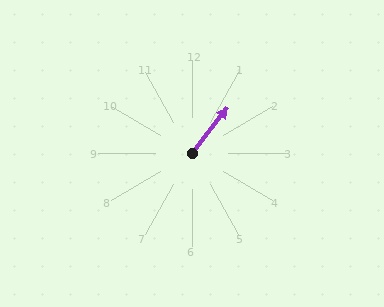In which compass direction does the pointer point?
Northeast.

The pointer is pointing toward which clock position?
Roughly 1 o'clock.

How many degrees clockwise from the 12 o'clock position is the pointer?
Approximately 38 degrees.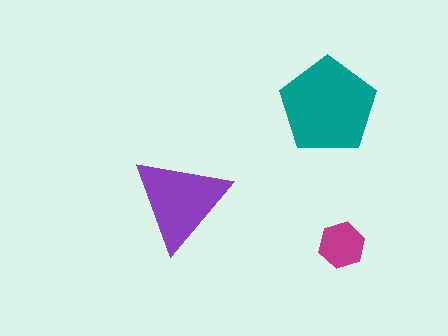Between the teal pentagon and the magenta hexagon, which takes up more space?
The teal pentagon.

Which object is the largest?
The teal pentagon.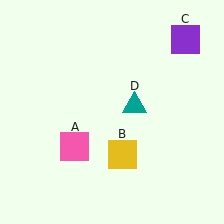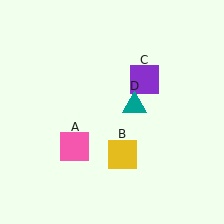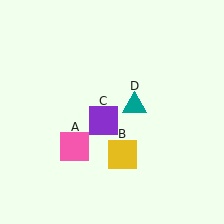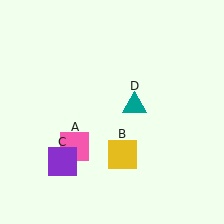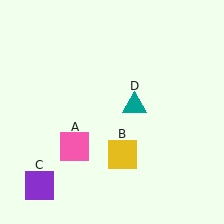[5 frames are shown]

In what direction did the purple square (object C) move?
The purple square (object C) moved down and to the left.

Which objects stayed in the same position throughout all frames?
Pink square (object A) and yellow square (object B) and teal triangle (object D) remained stationary.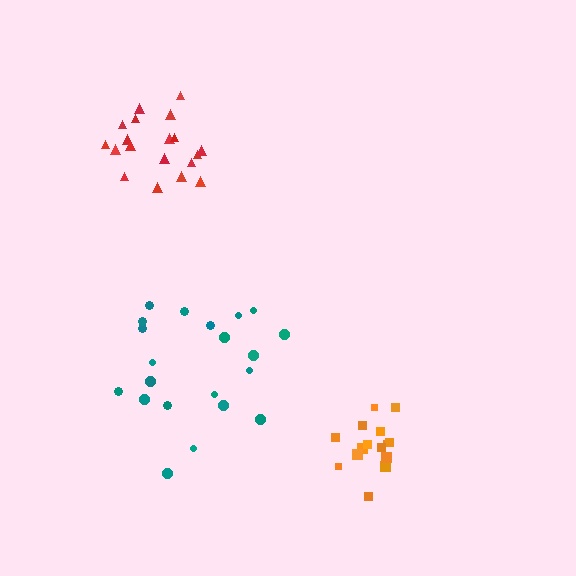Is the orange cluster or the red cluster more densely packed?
Orange.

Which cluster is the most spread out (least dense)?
Teal.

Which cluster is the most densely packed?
Orange.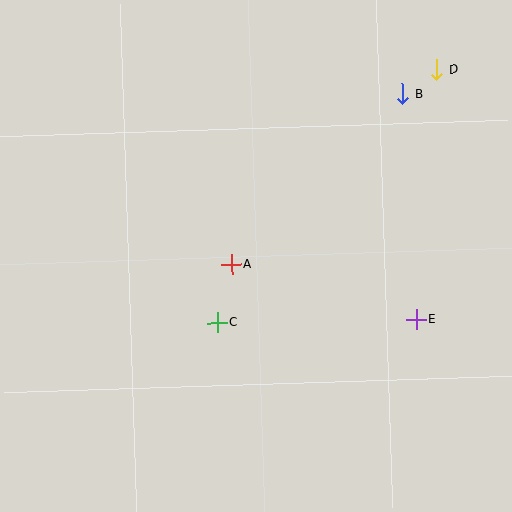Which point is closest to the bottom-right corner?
Point E is closest to the bottom-right corner.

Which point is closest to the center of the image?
Point A at (231, 265) is closest to the center.